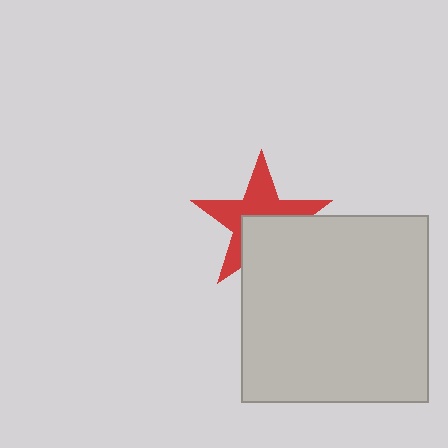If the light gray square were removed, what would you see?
You would see the complete red star.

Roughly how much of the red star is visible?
About half of it is visible (roughly 58%).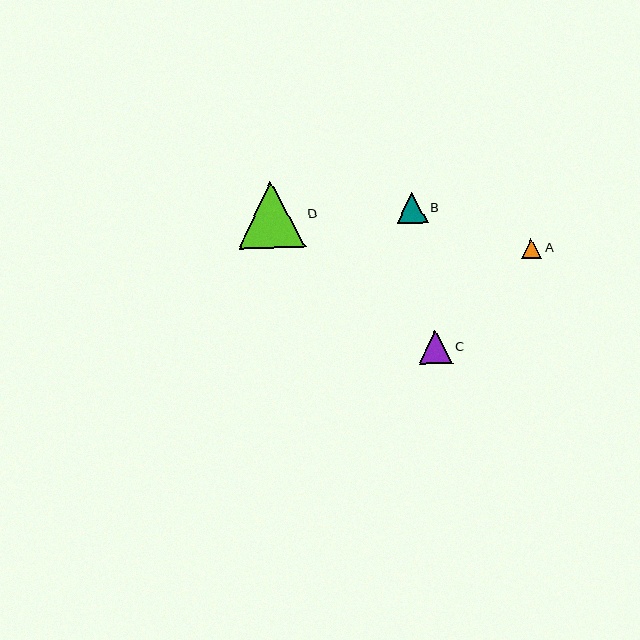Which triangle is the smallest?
Triangle A is the smallest with a size of approximately 20 pixels.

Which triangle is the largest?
Triangle D is the largest with a size of approximately 67 pixels.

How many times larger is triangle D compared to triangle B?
Triangle D is approximately 2.1 times the size of triangle B.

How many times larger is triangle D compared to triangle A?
Triangle D is approximately 3.3 times the size of triangle A.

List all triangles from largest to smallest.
From largest to smallest: D, C, B, A.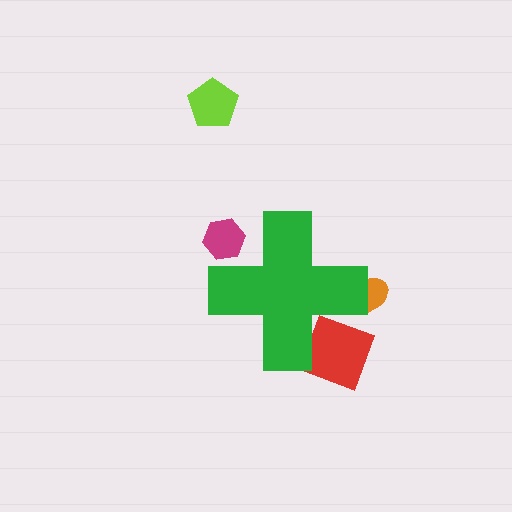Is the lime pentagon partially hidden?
No, the lime pentagon is fully visible.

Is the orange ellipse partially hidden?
Yes, the orange ellipse is partially hidden behind the green cross.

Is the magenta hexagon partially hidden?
Yes, the magenta hexagon is partially hidden behind the green cross.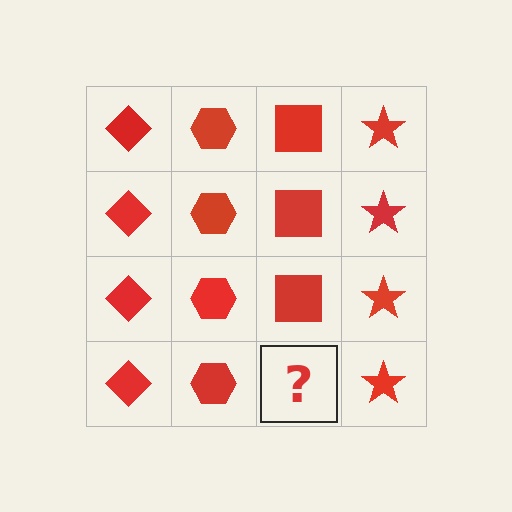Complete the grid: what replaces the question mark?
The question mark should be replaced with a red square.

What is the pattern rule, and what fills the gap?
The rule is that each column has a consistent shape. The gap should be filled with a red square.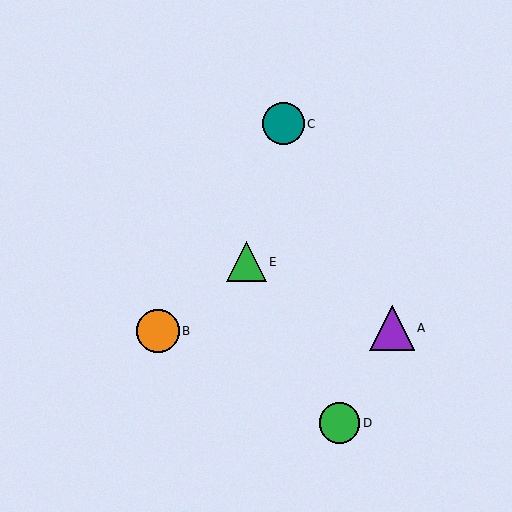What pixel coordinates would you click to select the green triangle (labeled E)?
Click at (246, 262) to select the green triangle E.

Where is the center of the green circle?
The center of the green circle is at (339, 423).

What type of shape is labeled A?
Shape A is a purple triangle.